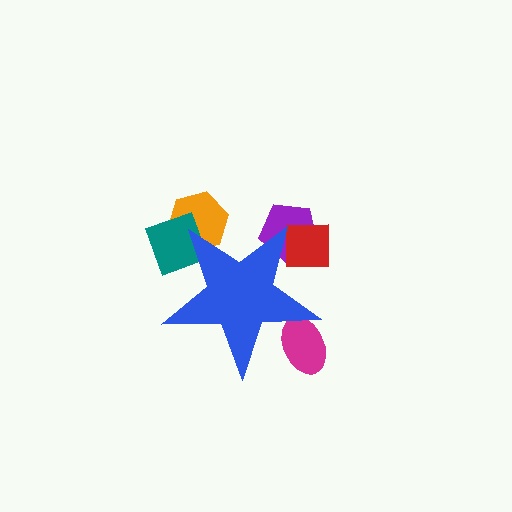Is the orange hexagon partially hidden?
Yes, the orange hexagon is partially hidden behind the blue star.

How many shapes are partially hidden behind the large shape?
5 shapes are partially hidden.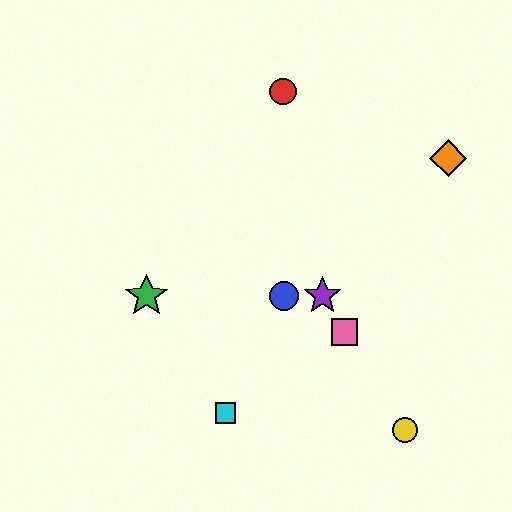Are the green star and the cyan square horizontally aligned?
No, the green star is at y≈296 and the cyan square is at y≈413.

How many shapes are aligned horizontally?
3 shapes (the blue circle, the green star, the purple star) are aligned horizontally.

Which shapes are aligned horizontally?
The blue circle, the green star, the purple star are aligned horizontally.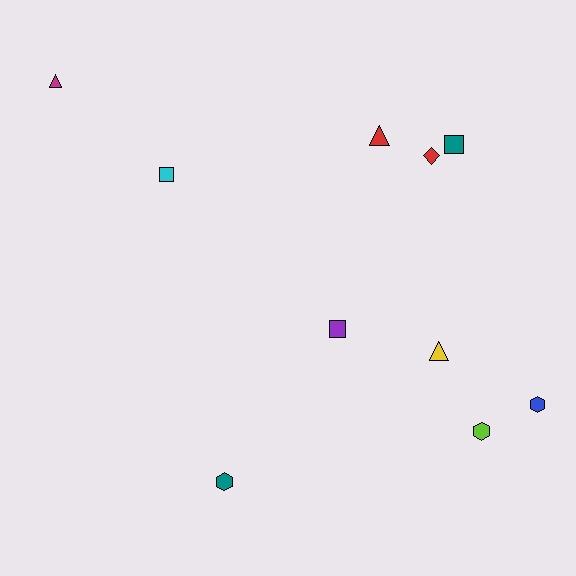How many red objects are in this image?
There are 2 red objects.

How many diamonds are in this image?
There is 1 diamond.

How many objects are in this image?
There are 10 objects.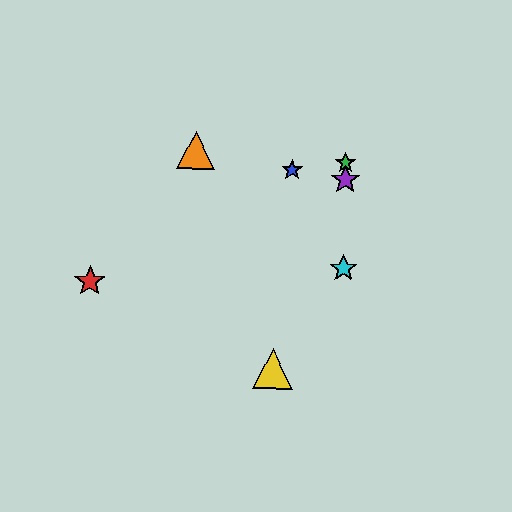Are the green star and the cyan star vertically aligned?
Yes, both are at x≈346.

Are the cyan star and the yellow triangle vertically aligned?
No, the cyan star is at x≈343 and the yellow triangle is at x≈273.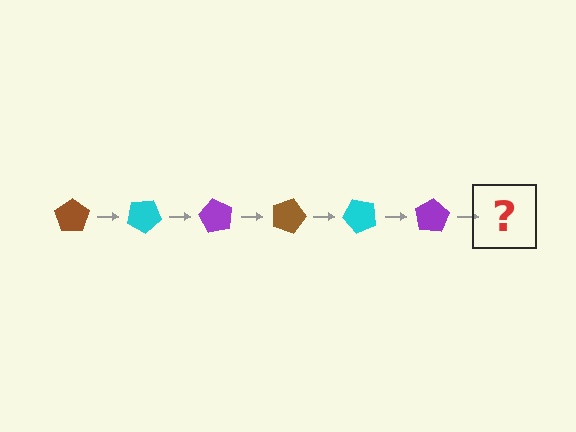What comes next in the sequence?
The next element should be a brown pentagon, rotated 180 degrees from the start.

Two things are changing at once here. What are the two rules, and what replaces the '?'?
The two rules are that it rotates 30 degrees each step and the color cycles through brown, cyan, and purple. The '?' should be a brown pentagon, rotated 180 degrees from the start.